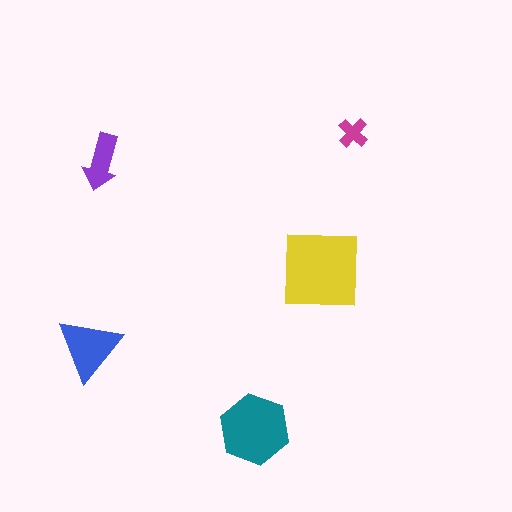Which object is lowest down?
The teal hexagon is bottommost.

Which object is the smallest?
The magenta cross.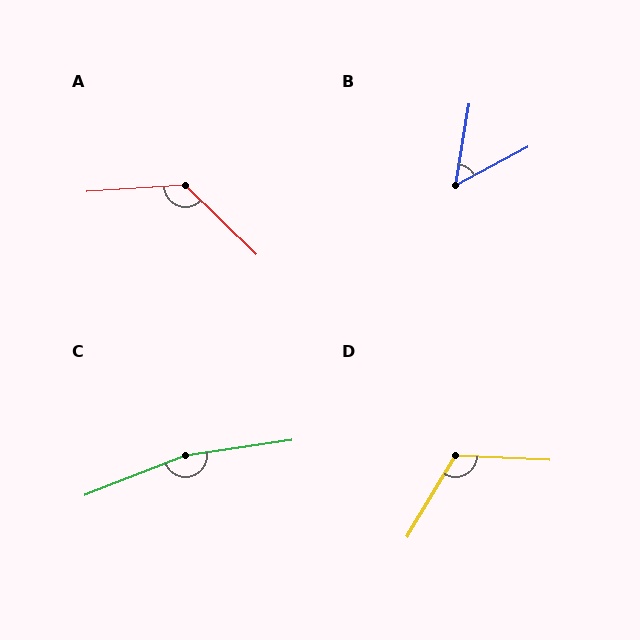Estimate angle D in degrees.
Approximately 118 degrees.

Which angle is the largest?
C, at approximately 167 degrees.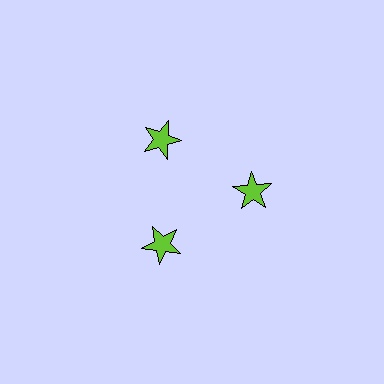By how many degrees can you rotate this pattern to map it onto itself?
The pattern maps onto itself every 120 degrees of rotation.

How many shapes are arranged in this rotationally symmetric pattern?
There are 3 shapes, arranged in 3 groups of 1.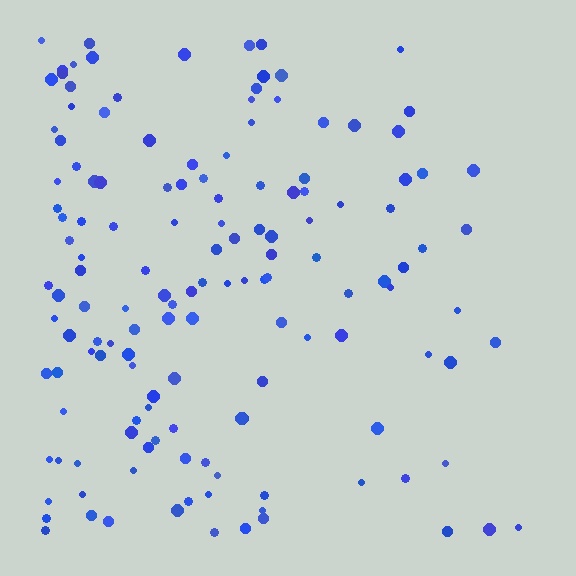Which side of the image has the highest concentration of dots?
The left.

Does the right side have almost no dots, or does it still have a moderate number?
Still a moderate number, just noticeably fewer than the left.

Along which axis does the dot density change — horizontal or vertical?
Horizontal.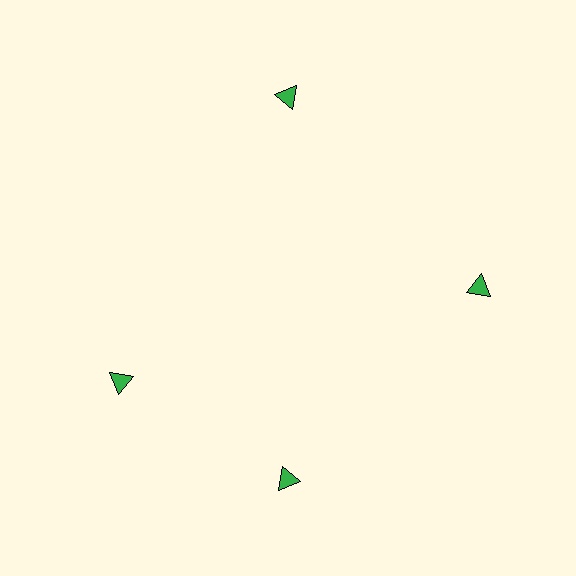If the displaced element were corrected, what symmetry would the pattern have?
It would have 4-fold rotational symmetry — the pattern would map onto itself every 90 degrees.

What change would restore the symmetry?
The symmetry would be restored by rotating it back into even spacing with its neighbors so that all 4 triangles sit at equal angles and equal distance from the center.